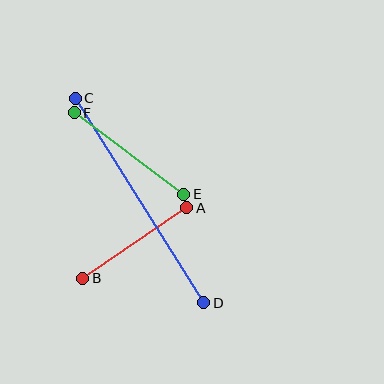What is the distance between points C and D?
The distance is approximately 242 pixels.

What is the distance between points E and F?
The distance is approximately 136 pixels.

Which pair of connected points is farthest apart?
Points C and D are farthest apart.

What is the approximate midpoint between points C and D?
The midpoint is at approximately (139, 201) pixels.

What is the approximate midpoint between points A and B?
The midpoint is at approximately (135, 243) pixels.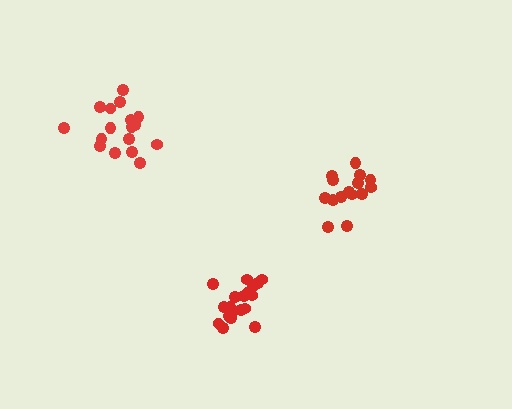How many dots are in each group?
Group 1: 15 dots, Group 2: 19 dots, Group 3: 17 dots (51 total).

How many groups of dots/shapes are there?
There are 3 groups.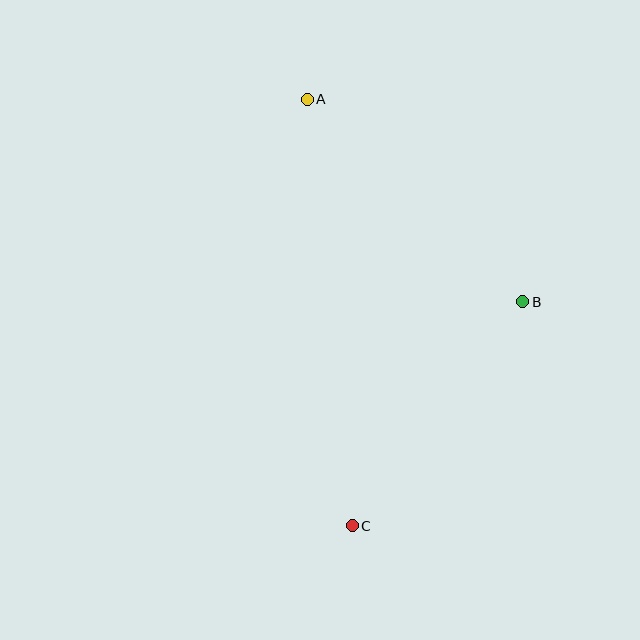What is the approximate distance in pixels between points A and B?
The distance between A and B is approximately 296 pixels.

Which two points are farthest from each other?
Points A and C are farthest from each other.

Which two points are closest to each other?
Points B and C are closest to each other.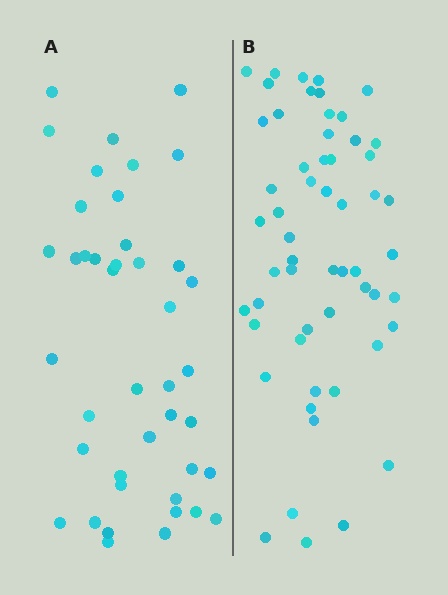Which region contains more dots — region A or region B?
Region B (the right region) has more dots.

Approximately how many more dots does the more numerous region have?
Region B has approximately 15 more dots than region A.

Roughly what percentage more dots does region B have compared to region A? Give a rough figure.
About 35% more.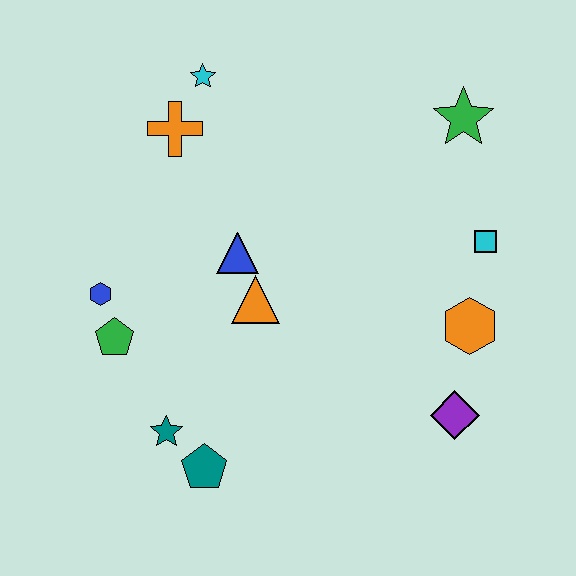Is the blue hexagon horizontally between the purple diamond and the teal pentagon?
No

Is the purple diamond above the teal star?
Yes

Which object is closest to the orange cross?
The cyan star is closest to the orange cross.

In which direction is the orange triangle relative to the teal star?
The orange triangle is above the teal star.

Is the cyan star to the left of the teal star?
No